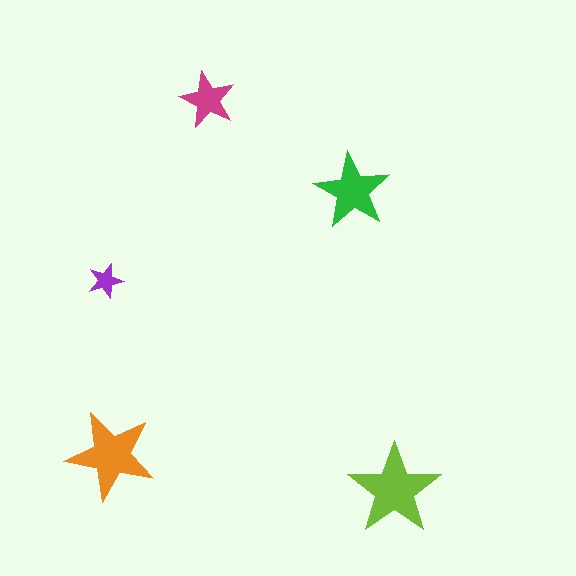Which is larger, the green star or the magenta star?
The green one.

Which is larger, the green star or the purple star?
The green one.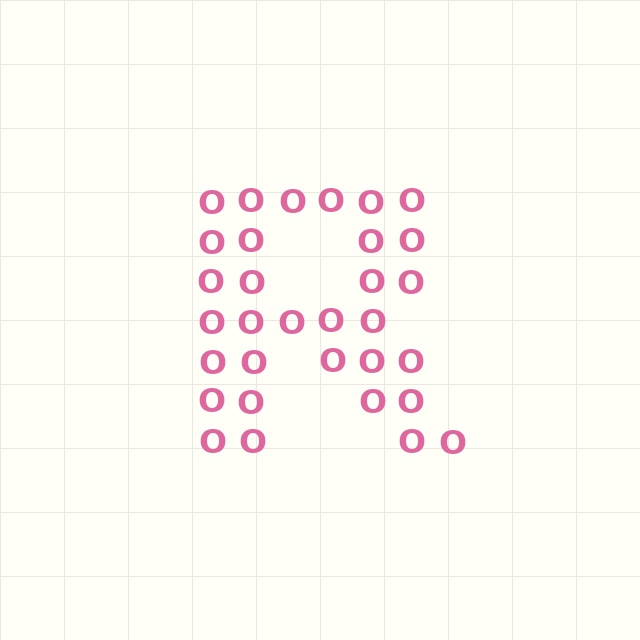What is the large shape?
The large shape is the letter R.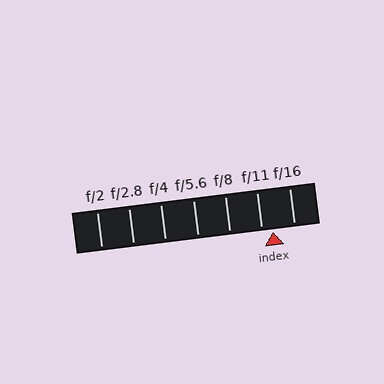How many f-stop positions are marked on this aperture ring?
There are 7 f-stop positions marked.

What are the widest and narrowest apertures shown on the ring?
The widest aperture shown is f/2 and the narrowest is f/16.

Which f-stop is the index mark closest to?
The index mark is closest to f/11.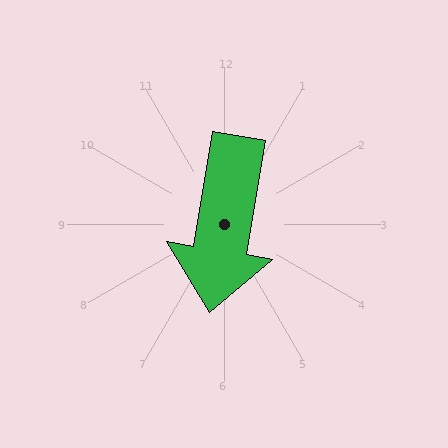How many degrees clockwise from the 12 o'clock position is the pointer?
Approximately 190 degrees.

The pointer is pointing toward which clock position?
Roughly 6 o'clock.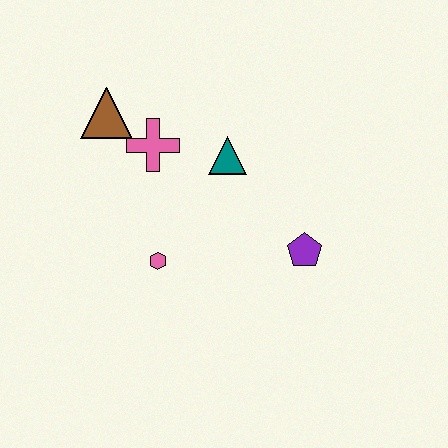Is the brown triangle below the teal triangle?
No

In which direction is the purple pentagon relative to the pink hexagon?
The purple pentagon is to the right of the pink hexagon.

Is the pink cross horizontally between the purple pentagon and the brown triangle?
Yes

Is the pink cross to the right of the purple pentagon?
No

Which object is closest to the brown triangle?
The pink cross is closest to the brown triangle.